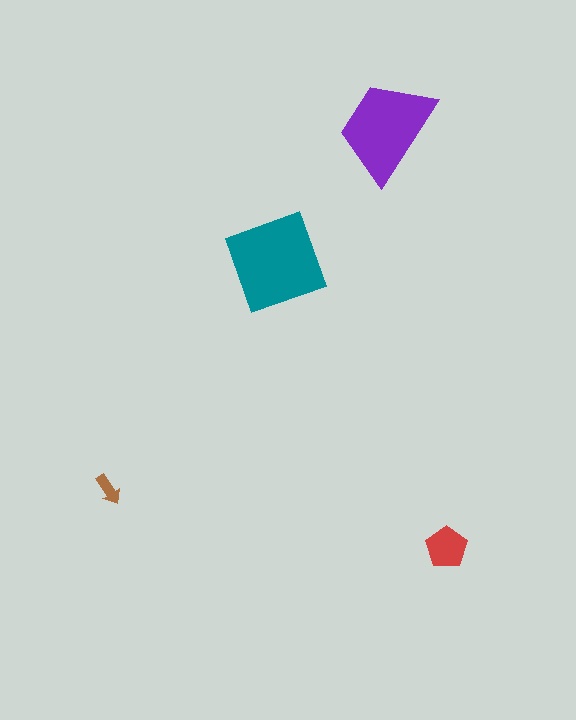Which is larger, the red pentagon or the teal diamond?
The teal diamond.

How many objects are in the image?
There are 4 objects in the image.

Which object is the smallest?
The brown arrow.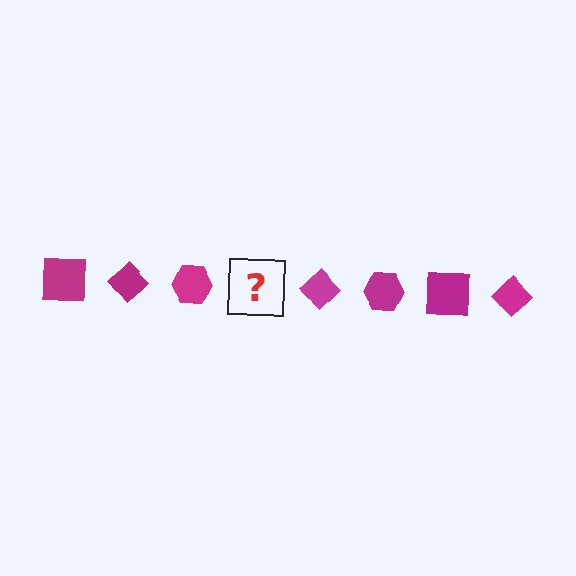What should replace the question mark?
The question mark should be replaced with a magenta square.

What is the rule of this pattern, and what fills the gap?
The rule is that the pattern cycles through square, diamond, hexagon shapes in magenta. The gap should be filled with a magenta square.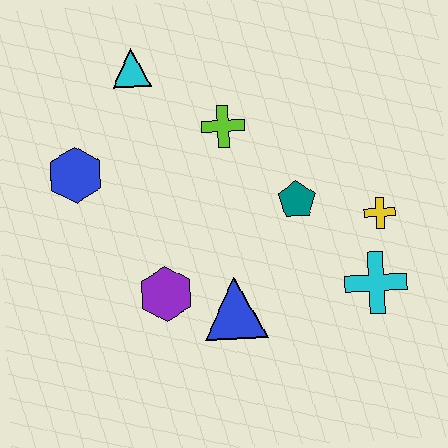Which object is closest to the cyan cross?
The yellow cross is closest to the cyan cross.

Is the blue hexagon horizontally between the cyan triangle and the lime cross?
No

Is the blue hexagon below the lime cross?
Yes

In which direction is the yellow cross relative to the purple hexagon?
The yellow cross is to the right of the purple hexagon.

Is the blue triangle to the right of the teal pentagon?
No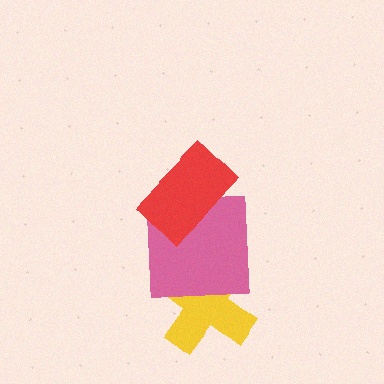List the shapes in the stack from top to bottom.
From top to bottom: the red rectangle, the pink square, the yellow cross.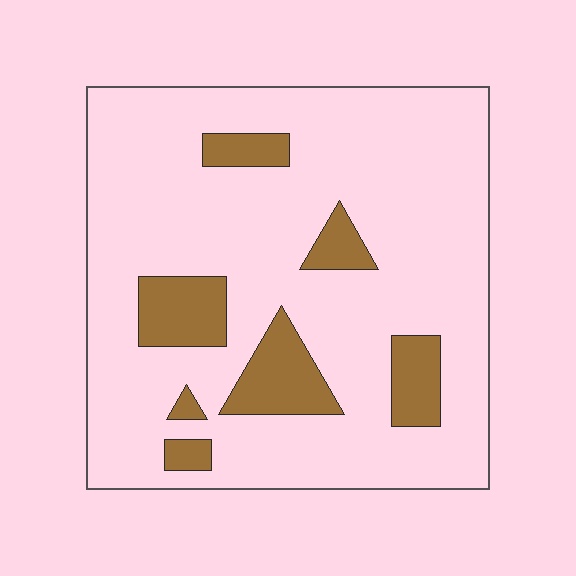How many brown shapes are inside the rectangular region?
7.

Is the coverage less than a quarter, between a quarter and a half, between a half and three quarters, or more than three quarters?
Less than a quarter.